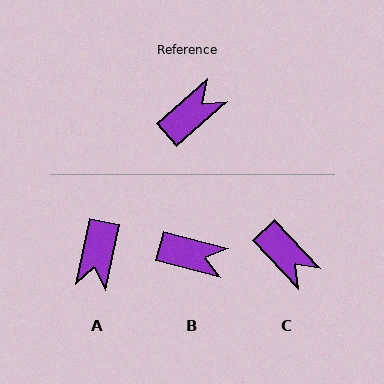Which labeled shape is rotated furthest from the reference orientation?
A, about 144 degrees away.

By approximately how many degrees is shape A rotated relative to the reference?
Approximately 144 degrees clockwise.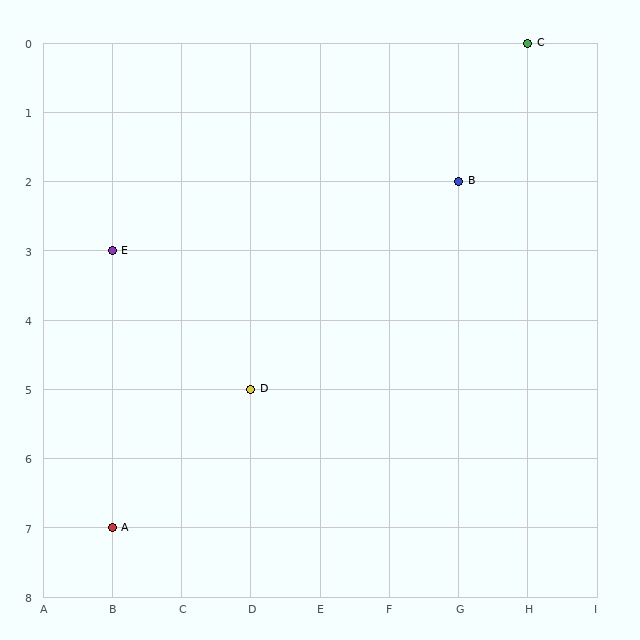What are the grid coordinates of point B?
Point B is at grid coordinates (G, 2).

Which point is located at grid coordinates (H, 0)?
Point C is at (H, 0).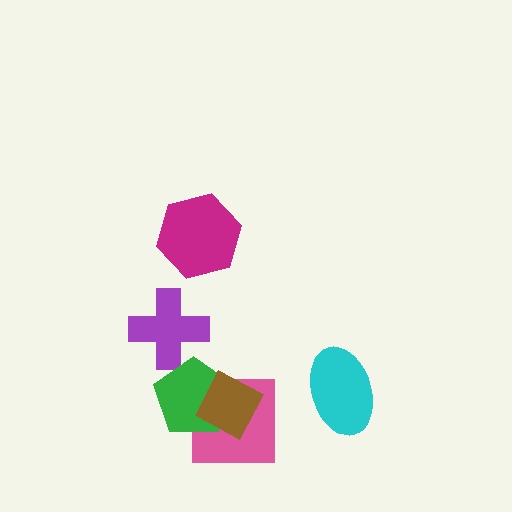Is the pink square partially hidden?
Yes, it is partially covered by another shape.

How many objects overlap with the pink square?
2 objects overlap with the pink square.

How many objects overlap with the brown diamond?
2 objects overlap with the brown diamond.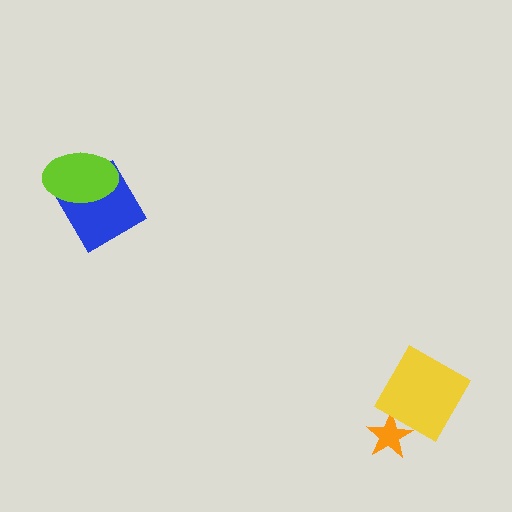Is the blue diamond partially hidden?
Yes, it is partially covered by another shape.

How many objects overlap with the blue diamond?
1 object overlaps with the blue diamond.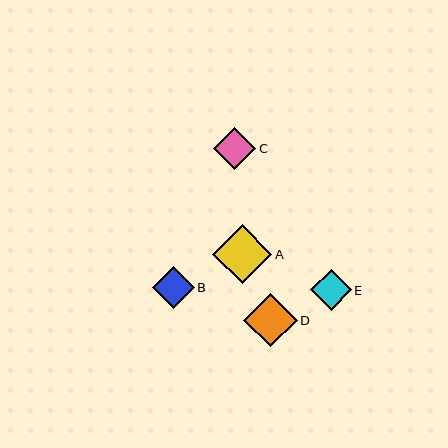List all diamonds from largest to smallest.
From largest to smallest: A, D, C, B, E.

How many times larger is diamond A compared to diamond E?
Diamond A is approximately 1.5 times the size of diamond E.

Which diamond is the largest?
Diamond A is the largest with a size of approximately 59 pixels.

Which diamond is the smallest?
Diamond E is the smallest with a size of approximately 40 pixels.